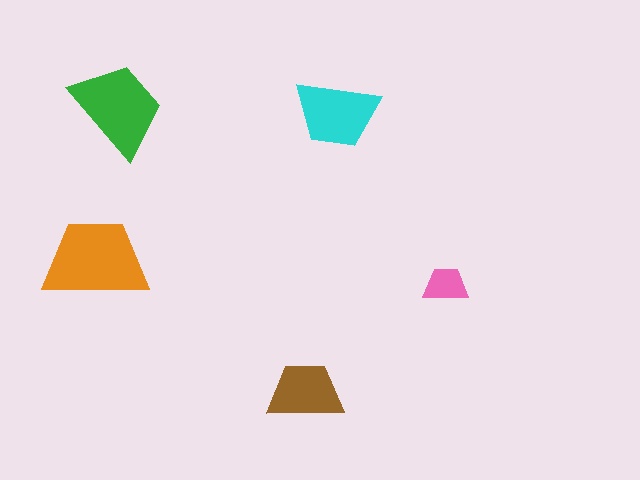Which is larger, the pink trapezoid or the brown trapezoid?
The brown one.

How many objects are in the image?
There are 5 objects in the image.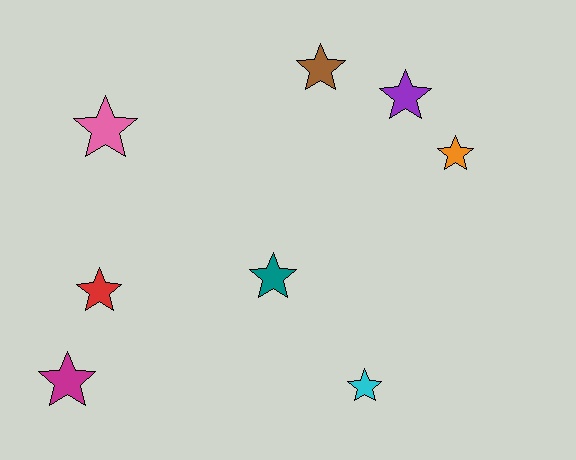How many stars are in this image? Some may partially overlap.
There are 8 stars.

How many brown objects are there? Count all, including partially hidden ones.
There is 1 brown object.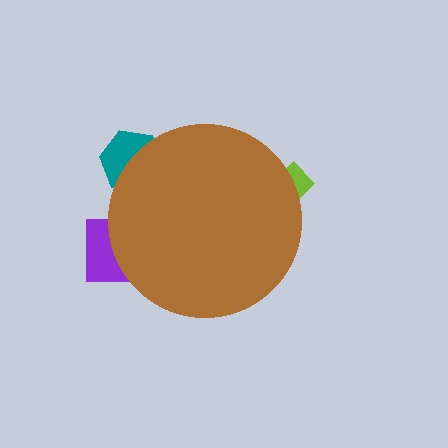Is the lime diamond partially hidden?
Yes, the lime diamond is partially hidden behind the brown circle.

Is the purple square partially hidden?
Yes, the purple square is partially hidden behind the brown circle.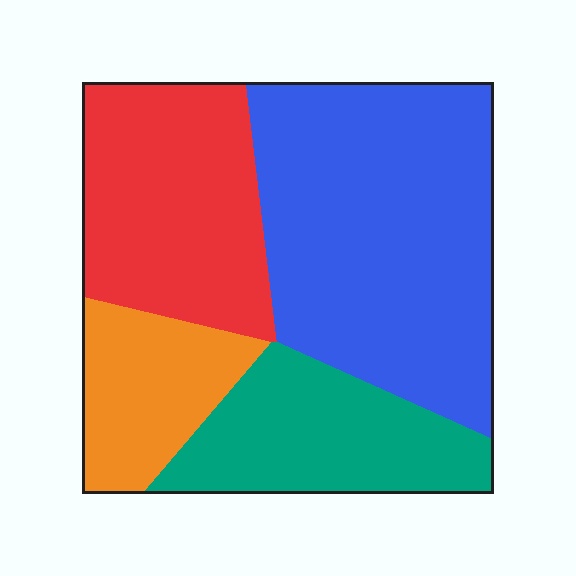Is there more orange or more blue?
Blue.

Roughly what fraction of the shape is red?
Red covers around 25% of the shape.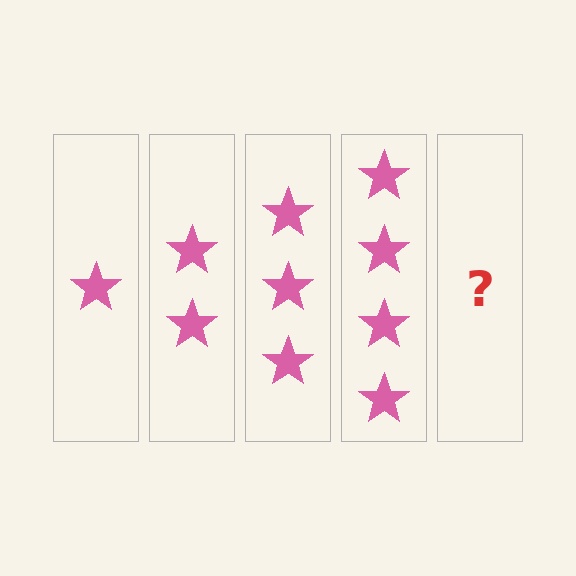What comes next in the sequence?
The next element should be 5 stars.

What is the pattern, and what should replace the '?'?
The pattern is that each step adds one more star. The '?' should be 5 stars.